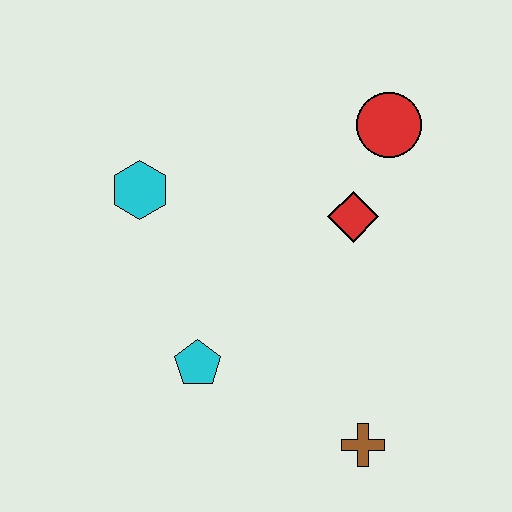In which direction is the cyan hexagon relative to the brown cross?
The cyan hexagon is above the brown cross.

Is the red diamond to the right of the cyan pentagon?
Yes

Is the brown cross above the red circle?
No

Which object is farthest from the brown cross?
The cyan hexagon is farthest from the brown cross.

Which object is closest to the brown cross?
The cyan pentagon is closest to the brown cross.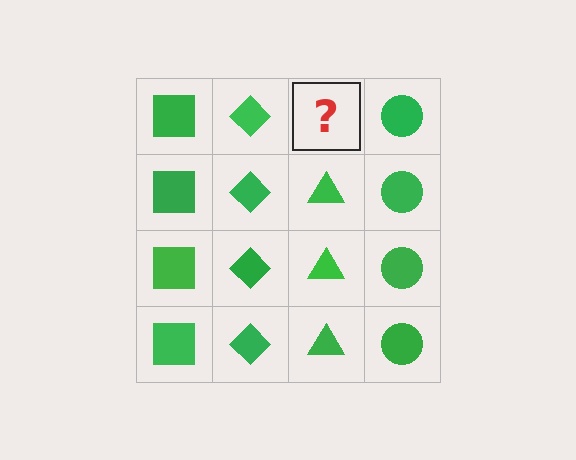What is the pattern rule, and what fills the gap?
The rule is that each column has a consistent shape. The gap should be filled with a green triangle.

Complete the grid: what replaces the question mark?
The question mark should be replaced with a green triangle.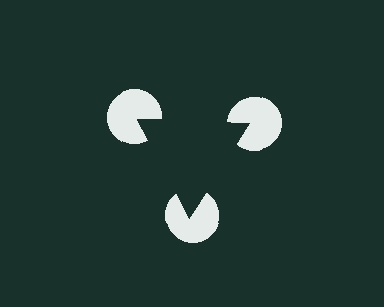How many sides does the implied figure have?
3 sides.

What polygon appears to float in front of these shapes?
An illusory triangle — its edges are inferred from the aligned wedge cuts in the pac-man discs, not physically drawn.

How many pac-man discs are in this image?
There are 3 — one at each vertex of the illusory triangle.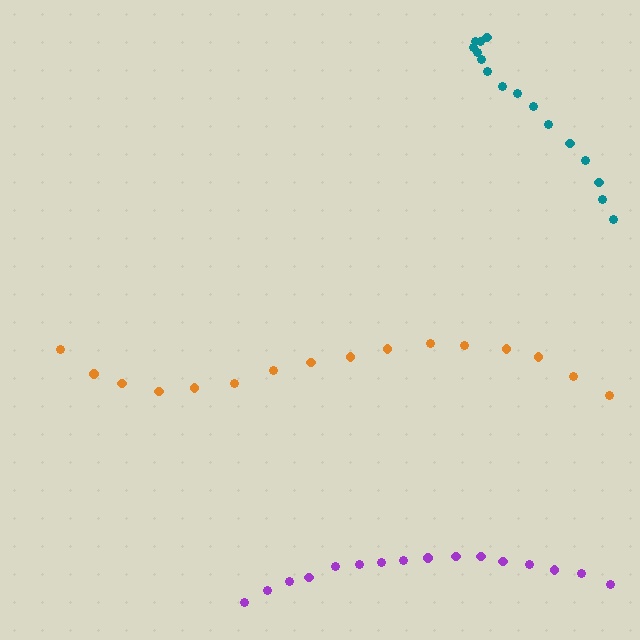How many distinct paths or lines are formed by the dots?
There are 3 distinct paths.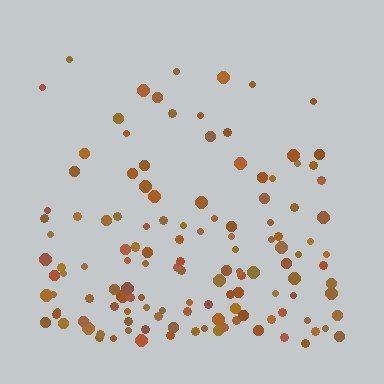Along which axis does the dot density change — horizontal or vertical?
Vertical.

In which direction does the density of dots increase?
From top to bottom, with the bottom side densest.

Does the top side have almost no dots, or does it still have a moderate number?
Still a moderate number, just noticeably fewer than the bottom.